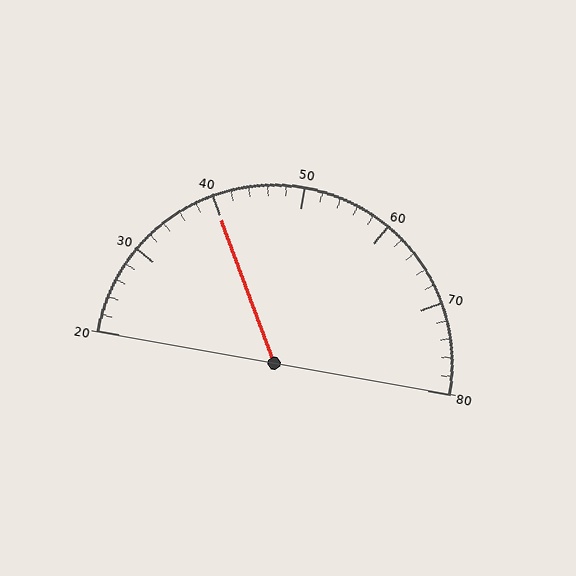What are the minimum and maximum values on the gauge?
The gauge ranges from 20 to 80.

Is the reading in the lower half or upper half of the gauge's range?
The reading is in the lower half of the range (20 to 80).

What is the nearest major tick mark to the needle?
The nearest major tick mark is 40.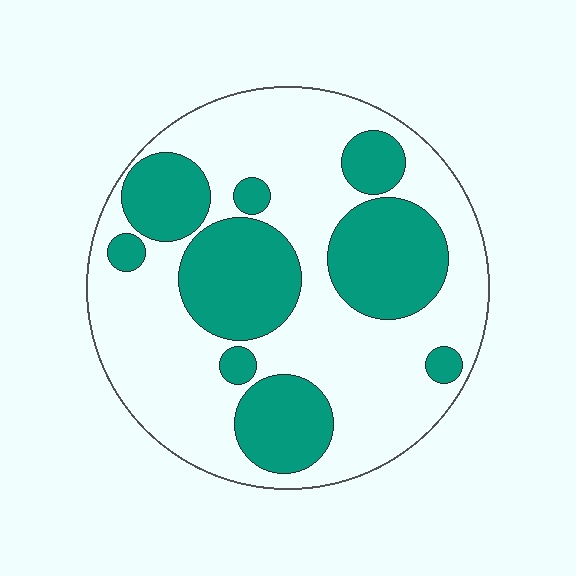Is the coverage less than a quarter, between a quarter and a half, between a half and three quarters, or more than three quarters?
Between a quarter and a half.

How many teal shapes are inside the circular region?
9.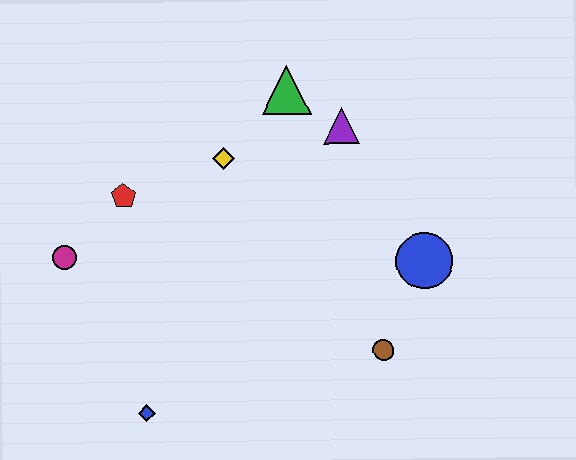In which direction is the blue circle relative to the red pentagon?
The blue circle is to the right of the red pentagon.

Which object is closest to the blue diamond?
The magenta circle is closest to the blue diamond.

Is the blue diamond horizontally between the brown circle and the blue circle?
No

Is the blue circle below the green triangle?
Yes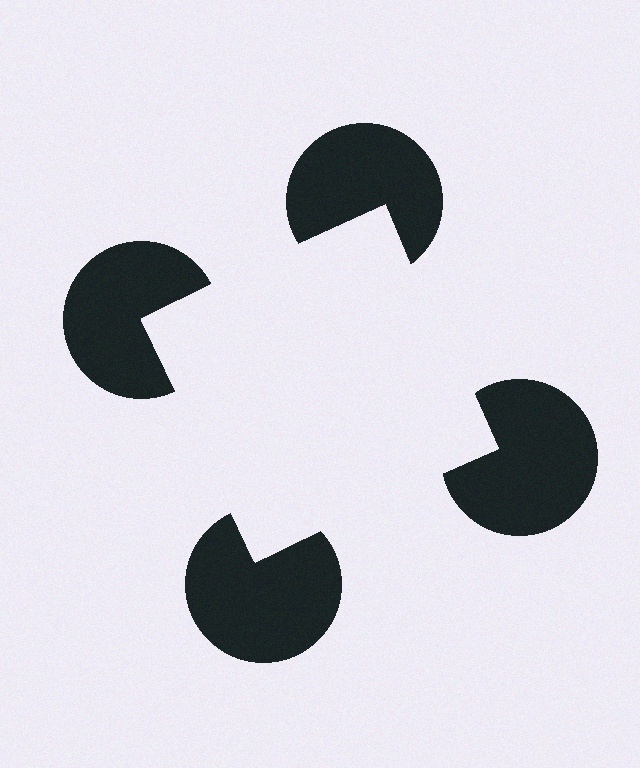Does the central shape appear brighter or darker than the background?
It typically appears slightly brighter than the background, even though no actual brightness change is drawn.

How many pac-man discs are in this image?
There are 4 — one at each vertex of the illusory square.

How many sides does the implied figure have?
4 sides.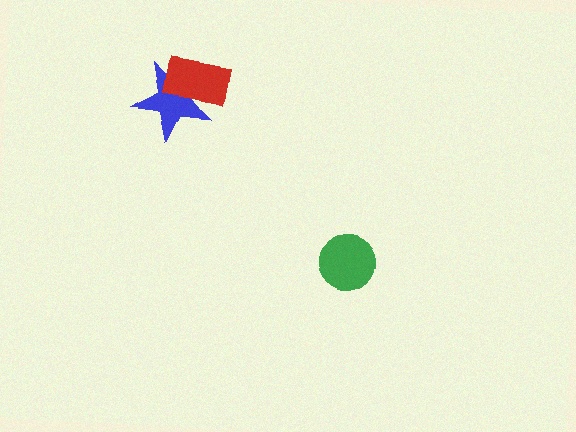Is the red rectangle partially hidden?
No, no other shape covers it.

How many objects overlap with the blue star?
1 object overlaps with the blue star.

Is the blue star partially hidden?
Yes, it is partially covered by another shape.